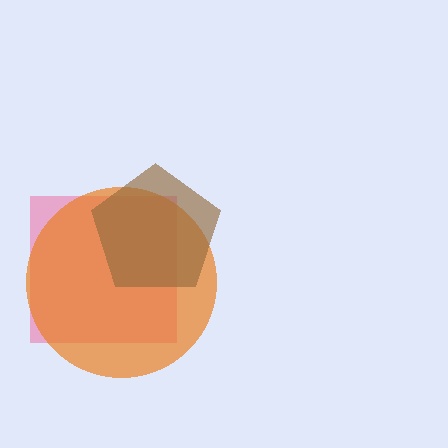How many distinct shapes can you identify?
There are 3 distinct shapes: a pink square, an orange circle, a brown pentagon.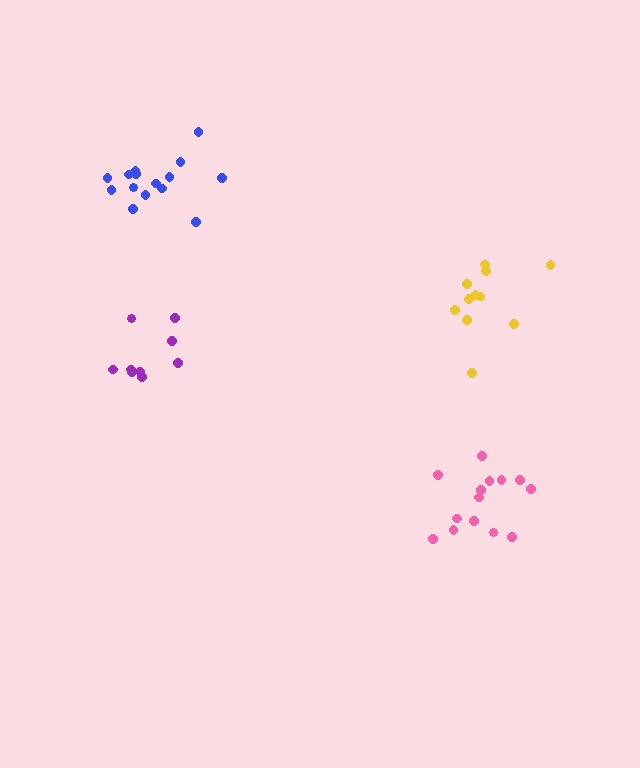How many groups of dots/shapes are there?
There are 4 groups.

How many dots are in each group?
Group 1: 9 dots, Group 2: 11 dots, Group 3: 14 dots, Group 4: 15 dots (49 total).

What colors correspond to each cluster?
The clusters are colored: purple, yellow, pink, blue.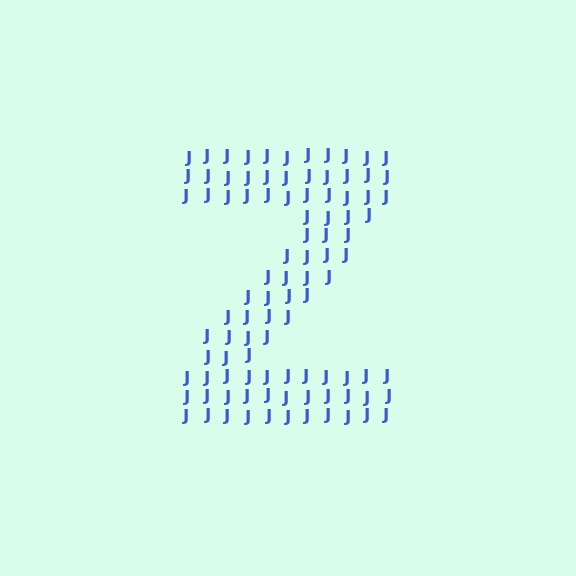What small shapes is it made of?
It is made of small letter J's.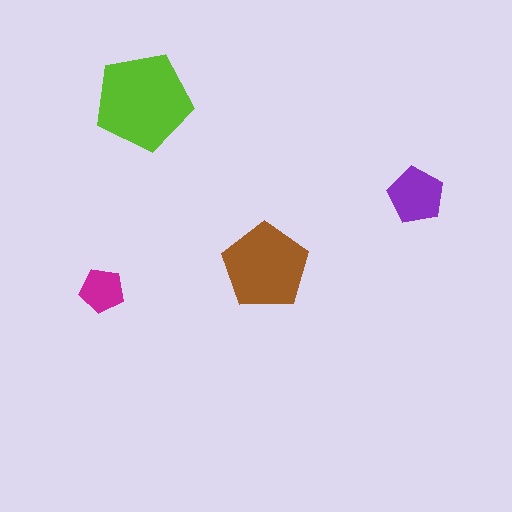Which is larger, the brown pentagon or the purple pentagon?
The brown one.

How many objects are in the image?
There are 4 objects in the image.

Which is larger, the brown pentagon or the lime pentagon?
The lime one.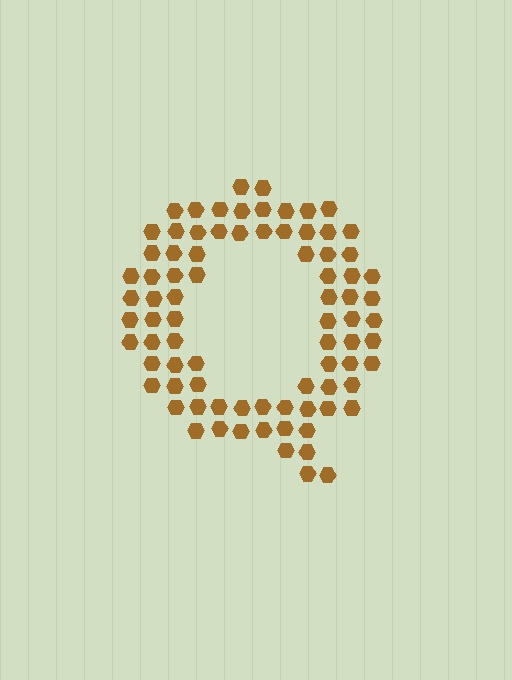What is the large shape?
The large shape is the letter Q.